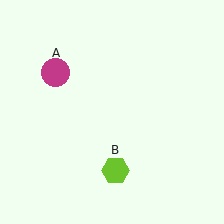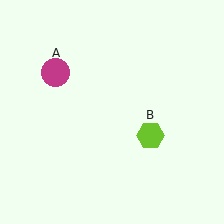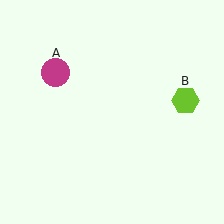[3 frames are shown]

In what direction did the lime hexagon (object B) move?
The lime hexagon (object B) moved up and to the right.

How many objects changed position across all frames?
1 object changed position: lime hexagon (object B).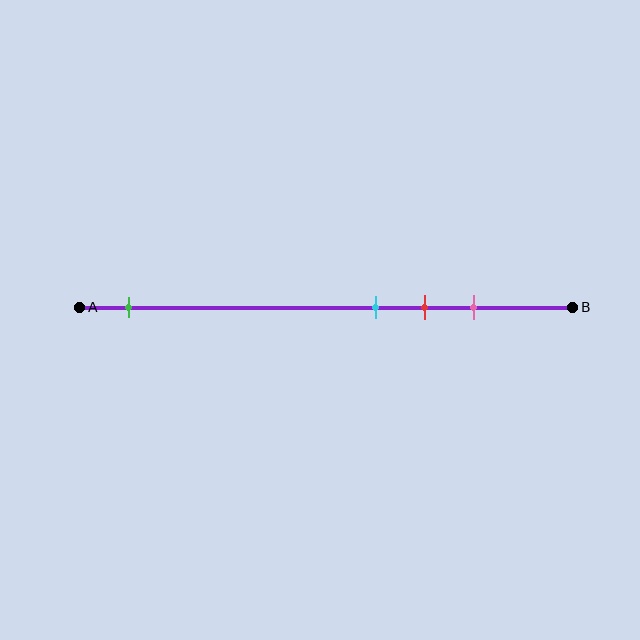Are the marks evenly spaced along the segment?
No, the marks are not evenly spaced.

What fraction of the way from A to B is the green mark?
The green mark is approximately 10% (0.1) of the way from A to B.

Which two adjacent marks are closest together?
The cyan and red marks are the closest adjacent pair.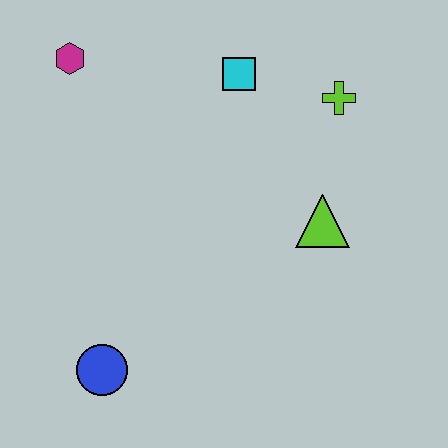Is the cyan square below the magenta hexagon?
Yes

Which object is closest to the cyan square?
The lime cross is closest to the cyan square.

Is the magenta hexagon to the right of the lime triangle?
No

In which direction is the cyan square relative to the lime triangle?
The cyan square is above the lime triangle.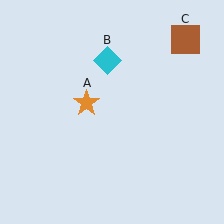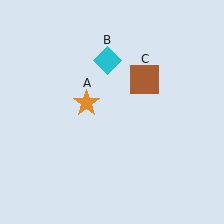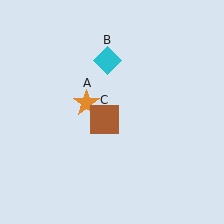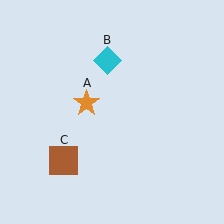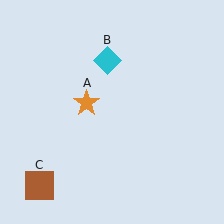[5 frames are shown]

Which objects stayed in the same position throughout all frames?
Orange star (object A) and cyan diamond (object B) remained stationary.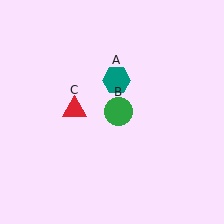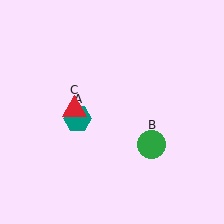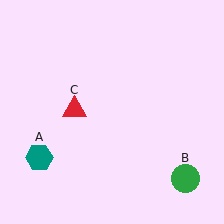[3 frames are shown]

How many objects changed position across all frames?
2 objects changed position: teal hexagon (object A), green circle (object B).